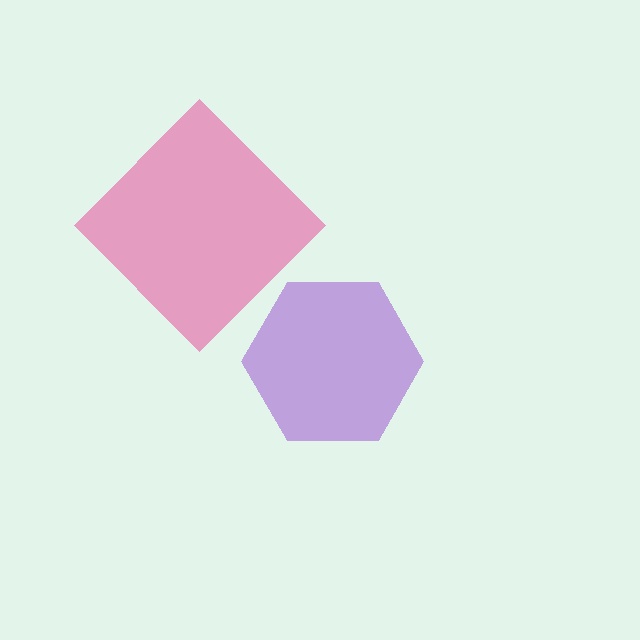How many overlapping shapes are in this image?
There are 2 overlapping shapes in the image.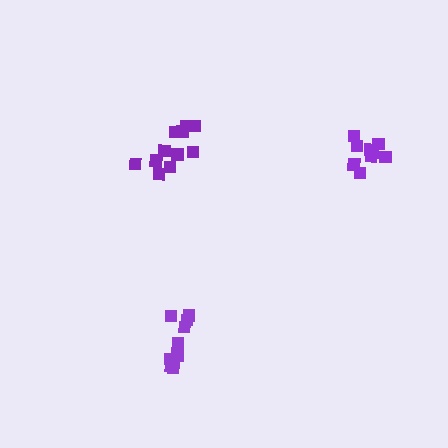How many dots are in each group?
Group 1: 9 dots, Group 2: 10 dots, Group 3: 11 dots (30 total).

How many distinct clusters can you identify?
There are 3 distinct clusters.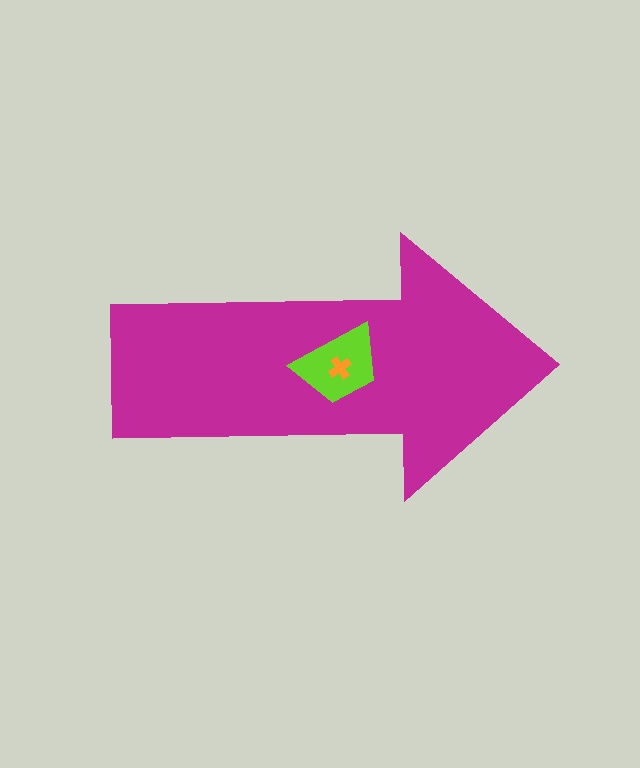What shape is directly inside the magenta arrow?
The lime trapezoid.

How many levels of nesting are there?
3.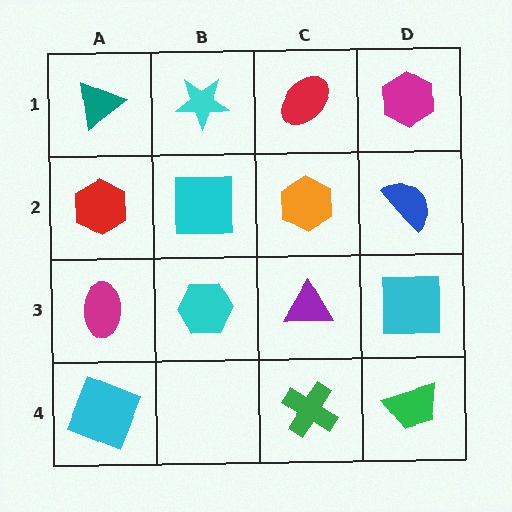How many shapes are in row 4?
3 shapes.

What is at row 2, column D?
A blue semicircle.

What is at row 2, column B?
A cyan square.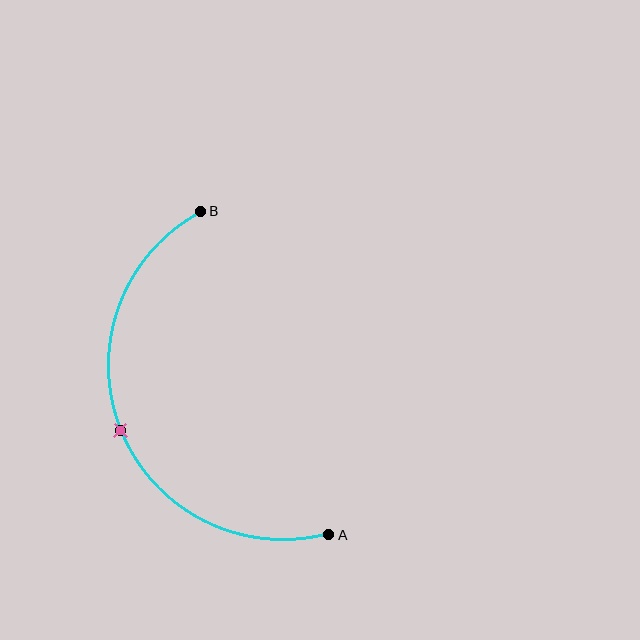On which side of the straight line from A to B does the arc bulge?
The arc bulges to the left of the straight line connecting A and B.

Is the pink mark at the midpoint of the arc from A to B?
Yes. The pink mark lies on the arc at equal arc-length from both A and B — it is the arc midpoint.